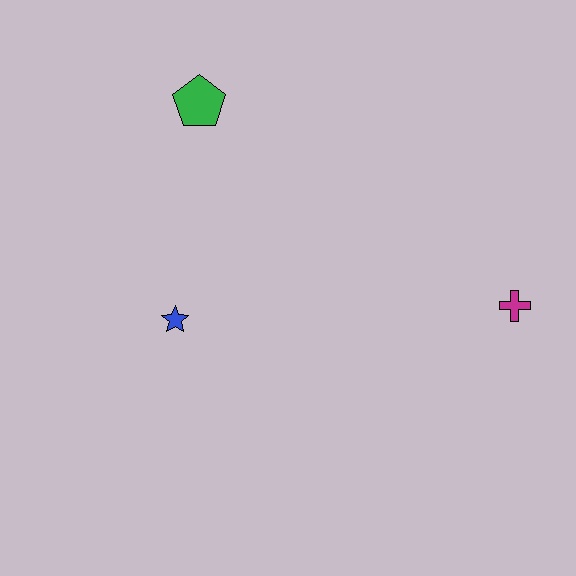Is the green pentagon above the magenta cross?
Yes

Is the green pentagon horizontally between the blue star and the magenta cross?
Yes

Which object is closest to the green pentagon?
The blue star is closest to the green pentagon.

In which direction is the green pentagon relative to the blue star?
The green pentagon is above the blue star.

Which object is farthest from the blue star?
The magenta cross is farthest from the blue star.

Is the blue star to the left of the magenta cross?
Yes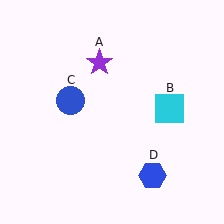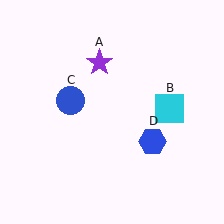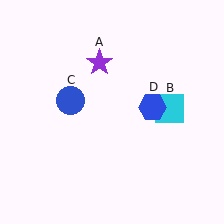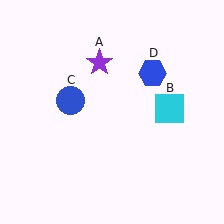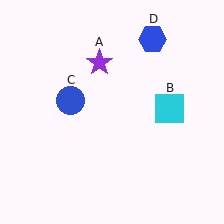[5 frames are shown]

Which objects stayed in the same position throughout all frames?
Purple star (object A) and cyan square (object B) and blue circle (object C) remained stationary.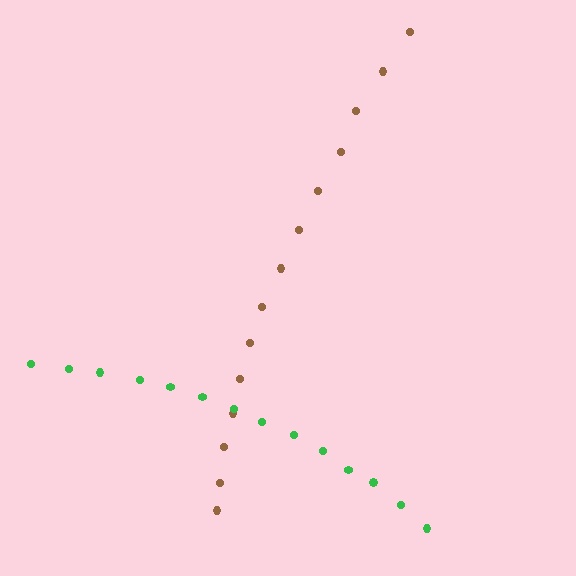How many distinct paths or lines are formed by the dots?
There are 2 distinct paths.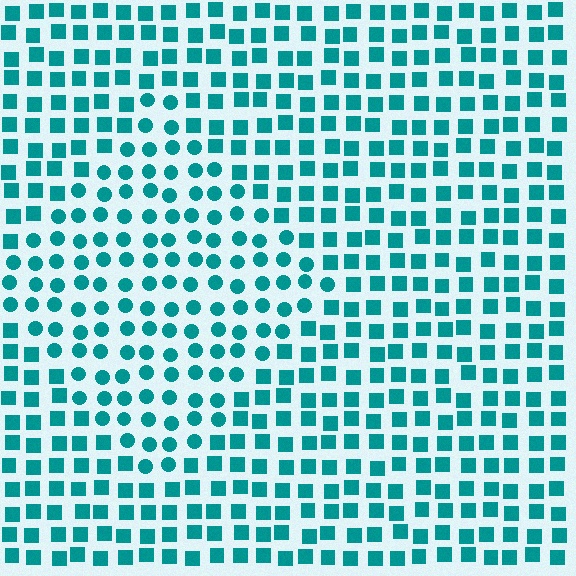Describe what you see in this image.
The image is filled with small teal elements arranged in a uniform grid. A diamond-shaped region contains circles, while the surrounding area contains squares. The boundary is defined purely by the change in element shape.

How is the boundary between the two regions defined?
The boundary is defined by a change in element shape: circles inside vs. squares outside. All elements share the same color and spacing.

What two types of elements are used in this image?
The image uses circles inside the diamond region and squares outside it.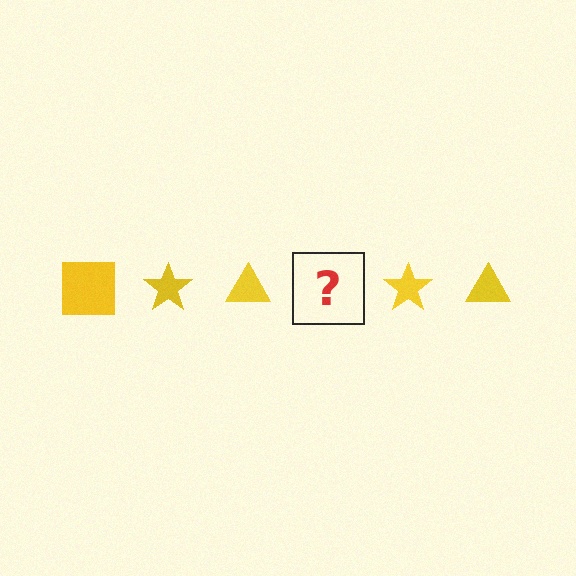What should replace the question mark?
The question mark should be replaced with a yellow square.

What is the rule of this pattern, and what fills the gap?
The rule is that the pattern cycles through square, star, triangle shapes in yellow. The gap should be filled with a yellow square.